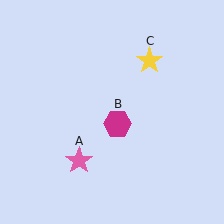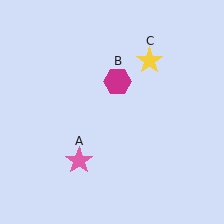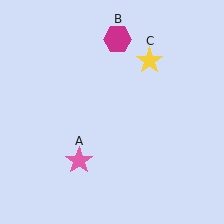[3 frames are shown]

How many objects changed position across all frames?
1 object changed position: magenta hexagon (object B).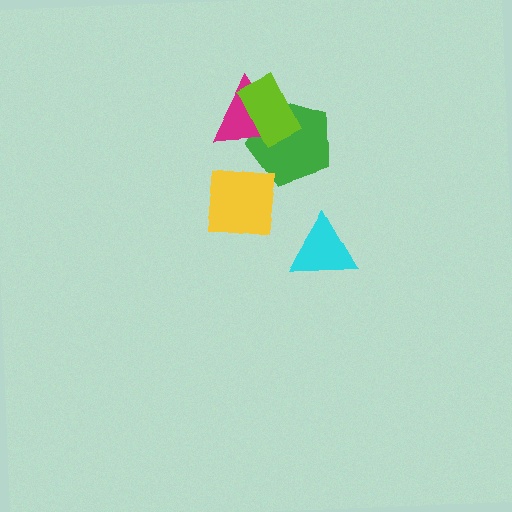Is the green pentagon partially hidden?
Yes, it is partially covered by another shape.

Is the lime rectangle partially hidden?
No, no other shape covers it.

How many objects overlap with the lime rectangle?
2 objects overlap with the lime rectangle.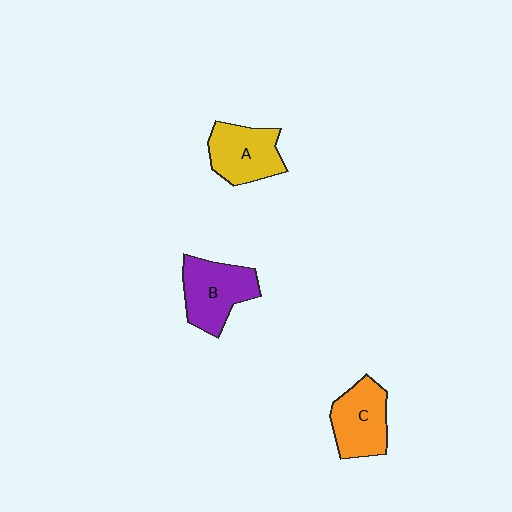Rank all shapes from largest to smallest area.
From largest to smallest: B (purple), A (yellow), C (orange).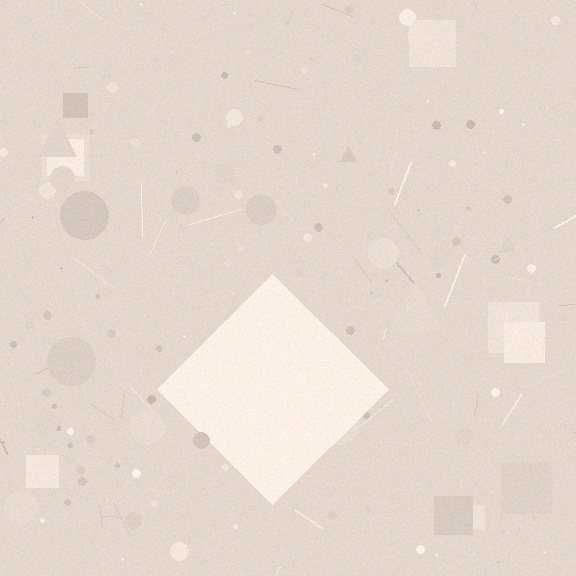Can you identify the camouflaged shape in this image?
The camouflaged shape is a diamond.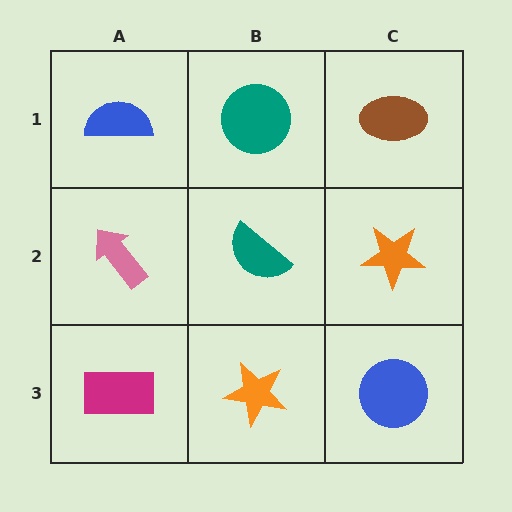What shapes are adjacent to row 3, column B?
A teal semicircle (row 2, column B), a magenta rectangle (row 3, column A), a blue circle (row 3, column C).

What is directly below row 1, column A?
A pink arrow.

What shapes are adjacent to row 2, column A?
A blue semicircle (row 1, column A), a magenta rectangle (row 3, column A), a teal semicircle (row 2, column B).